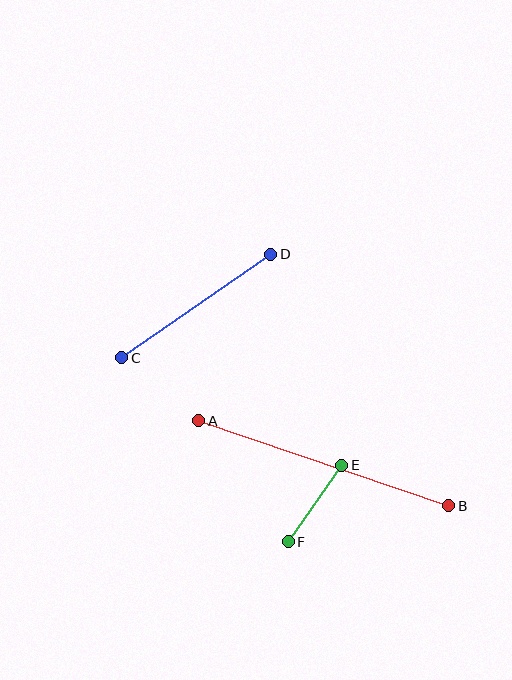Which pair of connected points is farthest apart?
Points A and B are farthest apart.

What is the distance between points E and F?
The distance is approximately 93 pixels.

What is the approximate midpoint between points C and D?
The midpoint is at approximately (196, 306) pixels.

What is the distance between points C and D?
The distance is approximately 181 pixels.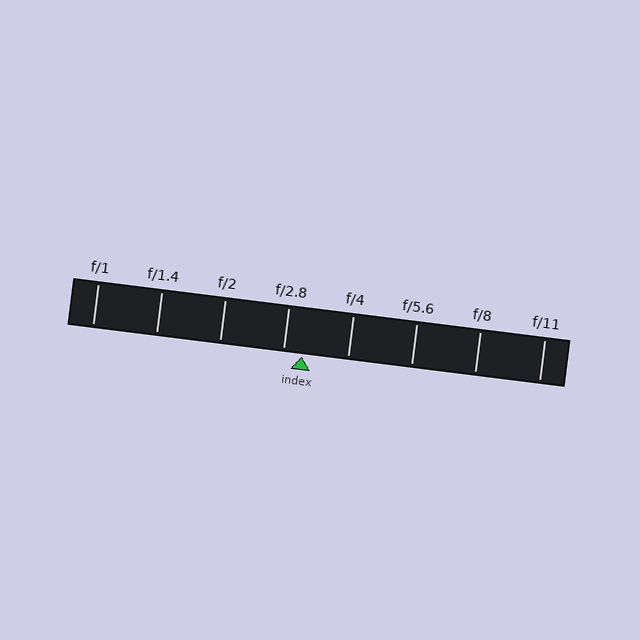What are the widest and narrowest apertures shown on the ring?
The widest aperture shown is f/1 and the narrowest is f/11.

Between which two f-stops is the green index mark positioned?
The index mark is between f/2.8 and f/4.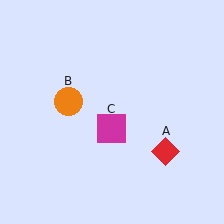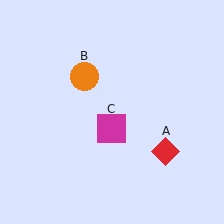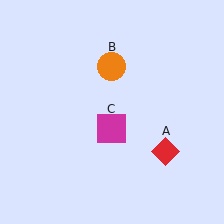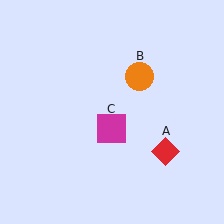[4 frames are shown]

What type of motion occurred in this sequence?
The orange circle (object B) rotated clockwise around the center of the scene.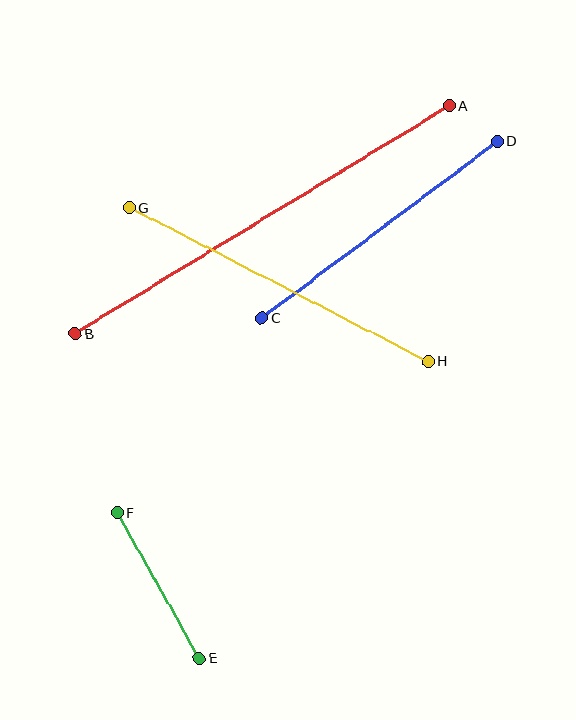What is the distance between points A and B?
The distance is approximately 438 pixels.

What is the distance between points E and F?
The distance is approximately 167 pixels.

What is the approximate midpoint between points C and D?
The midpoint is at approximately (380, 230) pixels.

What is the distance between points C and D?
The distance is approximately 294 pixels.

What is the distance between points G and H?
The distance is approximately 336 pixels.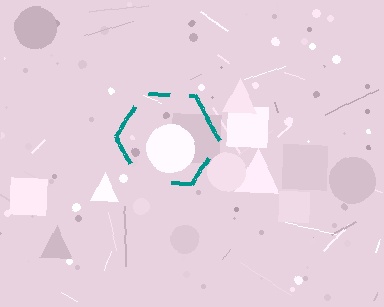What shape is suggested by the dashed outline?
The dashed outline suggests a hexagon.